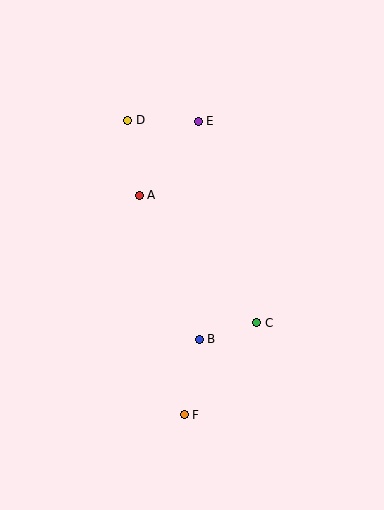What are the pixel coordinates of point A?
Point A is at (139, 195).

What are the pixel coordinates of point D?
Point D is at (128, 120).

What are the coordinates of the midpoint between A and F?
The midpoint between A and F is at (162, 305).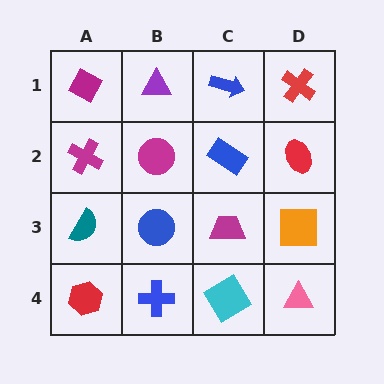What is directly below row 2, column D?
An orange square.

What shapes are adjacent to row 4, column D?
An orange square (row 3, column D), a cyan diamond (row 4, column C).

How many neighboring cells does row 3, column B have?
4.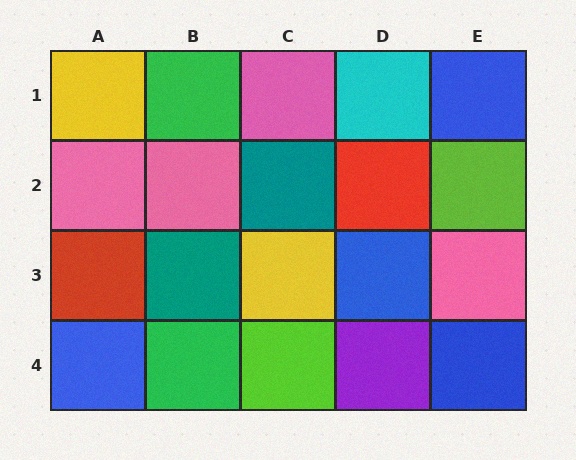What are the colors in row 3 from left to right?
Red, teal, yellow, blue, pink.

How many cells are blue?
4 cells are blue.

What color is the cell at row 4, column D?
Purple.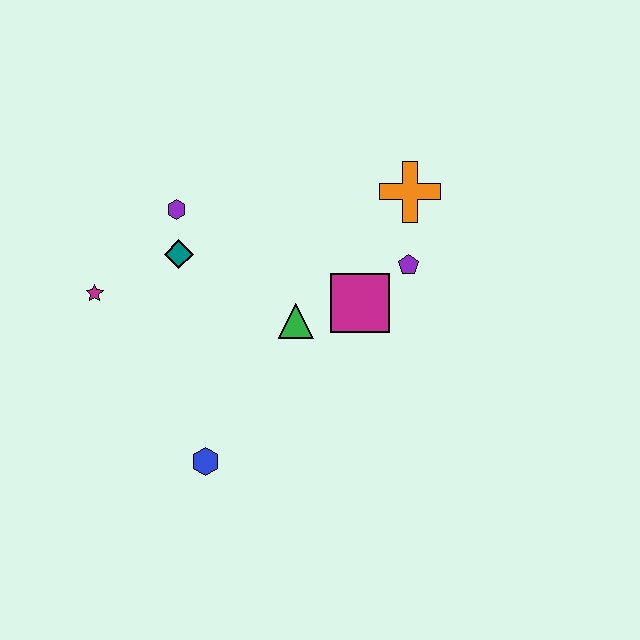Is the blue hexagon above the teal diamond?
No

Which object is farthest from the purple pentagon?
The magenta star is farthest from the purple pentagon.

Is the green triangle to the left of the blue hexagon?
No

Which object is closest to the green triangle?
The magenta square is closest to the green triangle.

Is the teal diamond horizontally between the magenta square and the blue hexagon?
No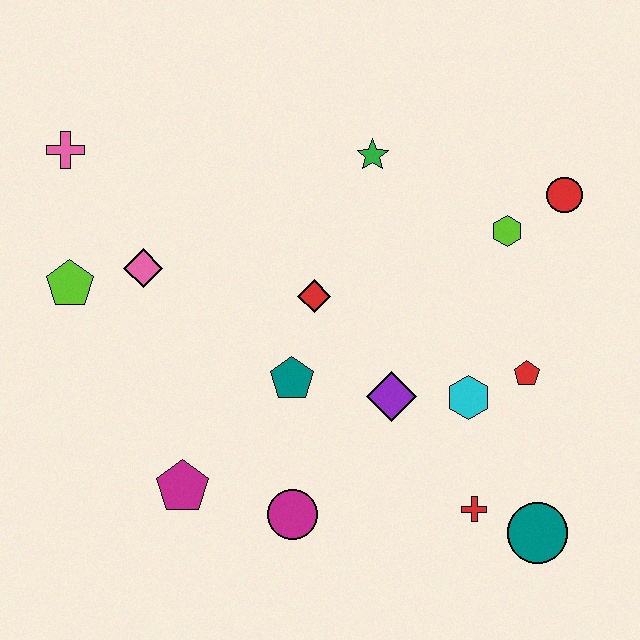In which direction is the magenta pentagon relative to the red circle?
The magenta pentagon is to the left of the red circle.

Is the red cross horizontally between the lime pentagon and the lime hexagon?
Yes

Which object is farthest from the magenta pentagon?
The red circle is farthest from the magenta pentagon.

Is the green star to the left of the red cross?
Yes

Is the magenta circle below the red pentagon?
Yes